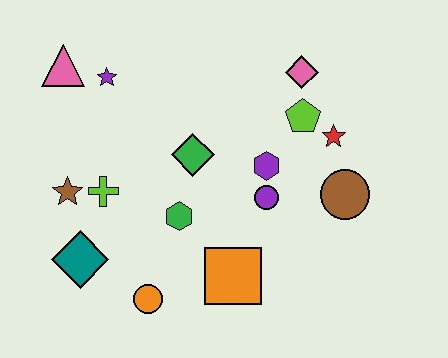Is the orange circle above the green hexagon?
No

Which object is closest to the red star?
The lime pentagon is closest to the red star.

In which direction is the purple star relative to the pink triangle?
The purple star is to the right of the pink triangle.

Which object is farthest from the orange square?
The pink triangle is farthest from the orange square.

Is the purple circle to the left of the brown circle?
Yes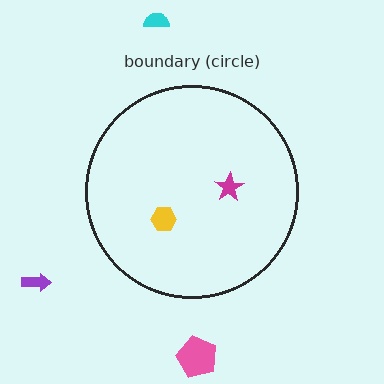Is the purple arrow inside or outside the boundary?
Outside.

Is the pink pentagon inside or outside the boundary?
Outside.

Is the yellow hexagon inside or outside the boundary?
Inside.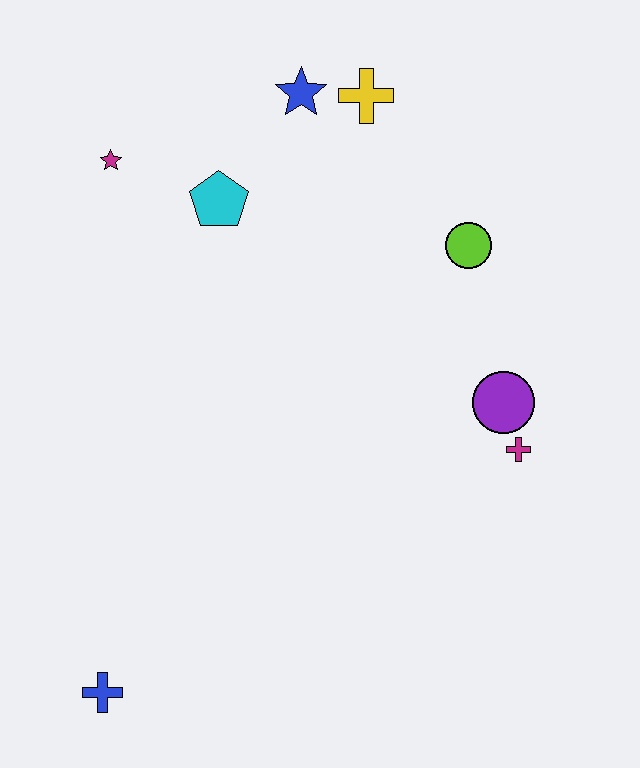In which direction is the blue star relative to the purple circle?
The blue star is above the purple circle.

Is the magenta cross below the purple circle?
Yes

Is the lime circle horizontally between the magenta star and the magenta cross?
Yes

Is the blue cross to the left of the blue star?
Yes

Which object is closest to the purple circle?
The magenta cross is closest to the purple circle.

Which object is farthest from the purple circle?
The blue cross is farthest from the purple circle.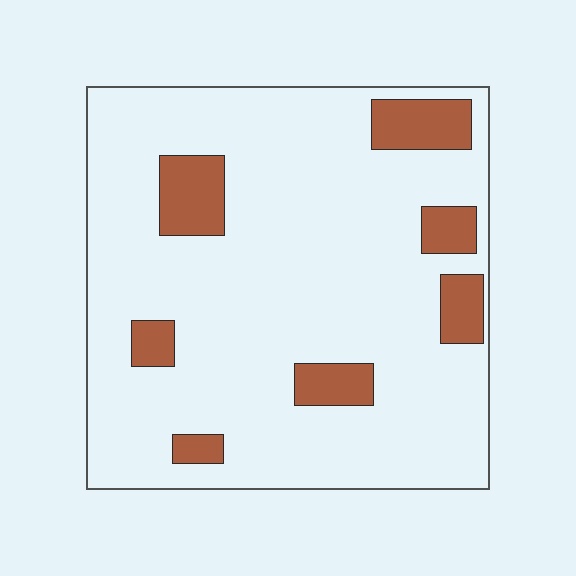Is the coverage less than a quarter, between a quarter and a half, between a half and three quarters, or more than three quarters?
Less than a quarter.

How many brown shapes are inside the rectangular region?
7.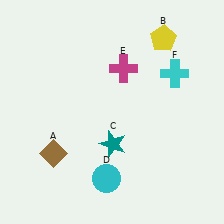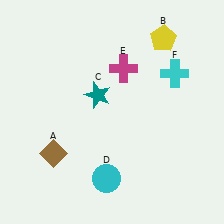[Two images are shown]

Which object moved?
The teal star (C) moved up.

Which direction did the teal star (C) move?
The teal star (C) moved up.